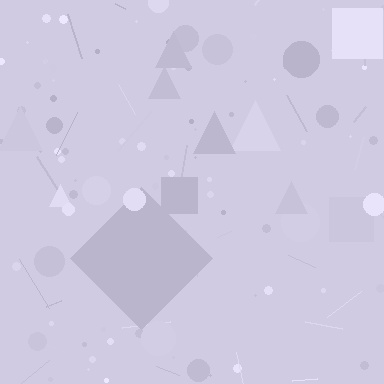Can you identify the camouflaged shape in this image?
The camouflaged shape is a diamond.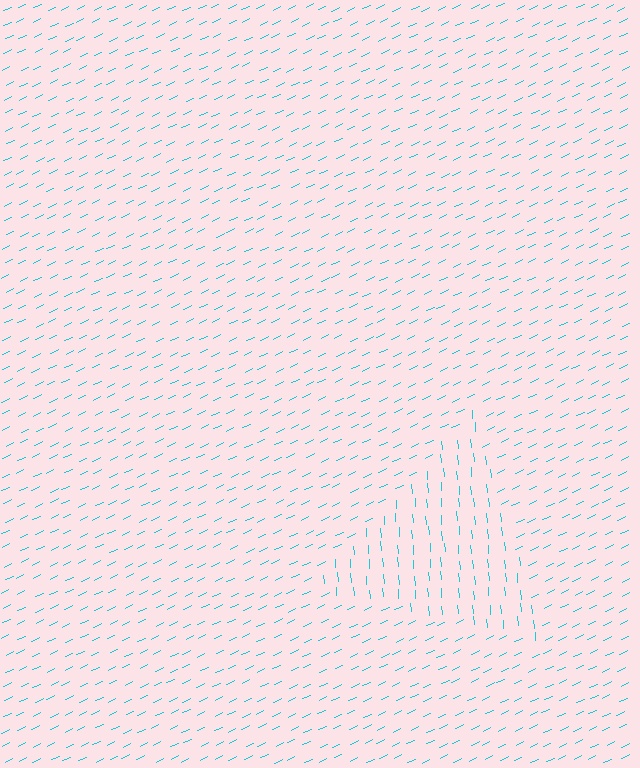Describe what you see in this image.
The image is filled with small cyan line segments. A triangle region in the image has lines oriented differently from the surrounding lines, creating a visible texture boundary.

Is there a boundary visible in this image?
Yes, there is a texture boundary formed by a change in line orientation.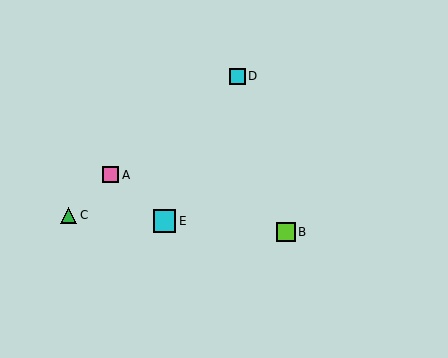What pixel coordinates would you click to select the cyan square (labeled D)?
Click at (237, 76) to select the cyan square D.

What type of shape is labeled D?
Shape D is a cyan square.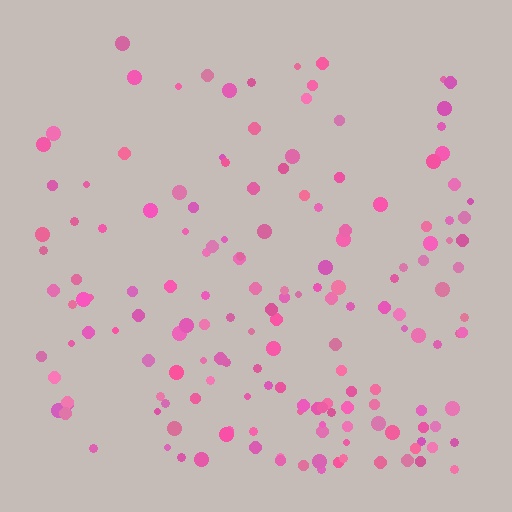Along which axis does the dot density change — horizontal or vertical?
Vertical.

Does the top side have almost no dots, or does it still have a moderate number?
Still a moderate number, just noticeably fewer than the bottom.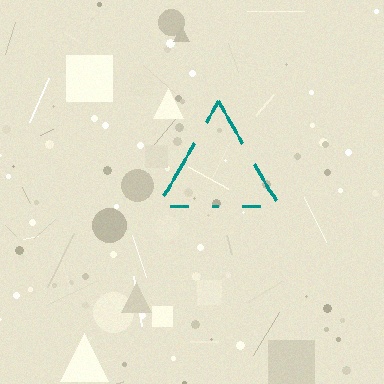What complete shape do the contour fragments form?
The contour fragments form a triangle.